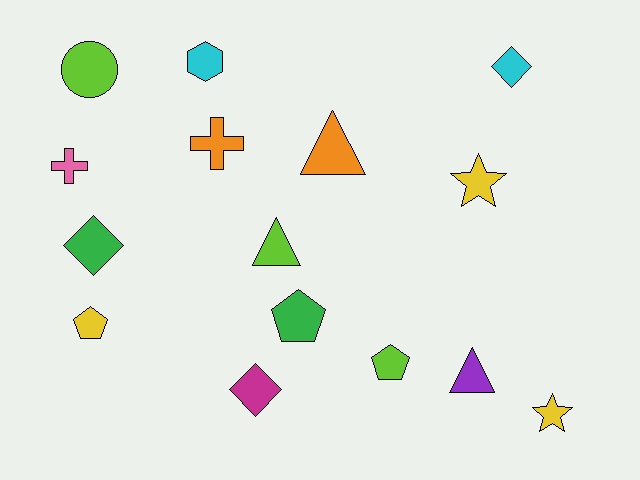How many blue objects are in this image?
There are no blue objects.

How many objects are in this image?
There are 15 objects.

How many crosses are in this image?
There are 2 crosses.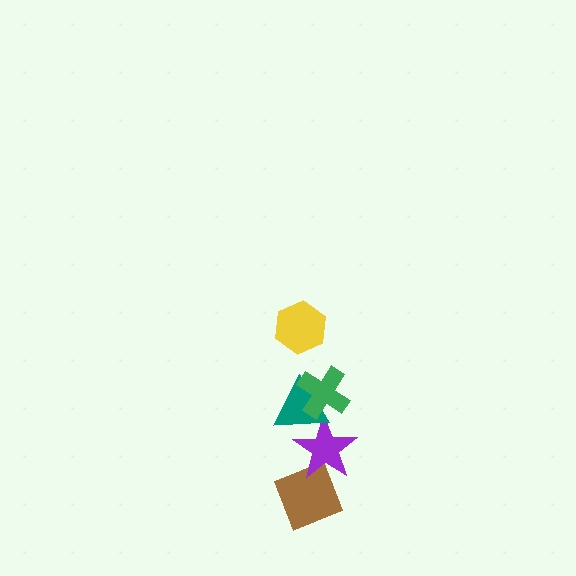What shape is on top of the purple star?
The teal triangle is on top of the purple star.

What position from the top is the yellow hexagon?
The yellow hexagon is 1st from the top.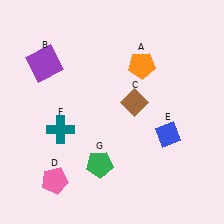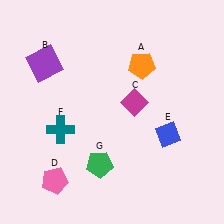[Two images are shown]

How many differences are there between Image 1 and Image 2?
There is 1 difference between the two images.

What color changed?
The diamond (C) changed from brown in Image 1 to magenta in Image 2.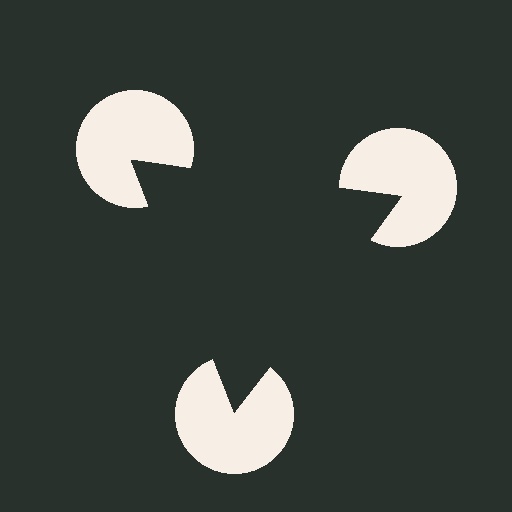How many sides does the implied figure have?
3 sides.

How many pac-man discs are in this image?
There are 3 — one at each vertex of the illusory triangle.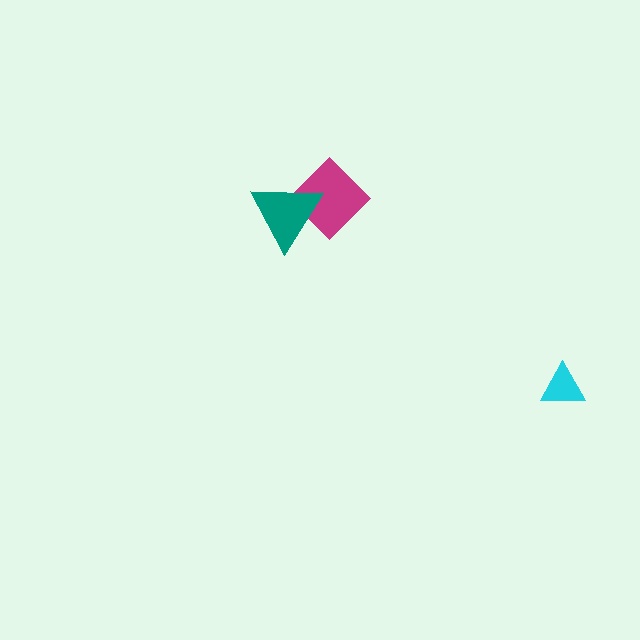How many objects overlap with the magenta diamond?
1 object overlaps with the magenta diamond.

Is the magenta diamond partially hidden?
Yes, it is partially covered by another shape.